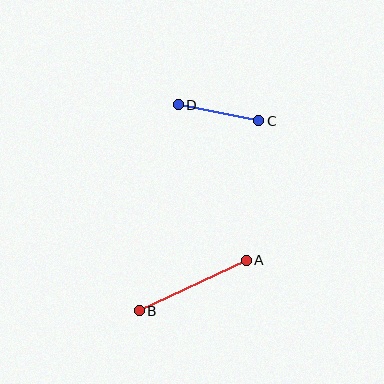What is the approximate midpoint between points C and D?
The midpoint is at approximately (218, 113) pixels.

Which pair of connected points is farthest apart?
Points A and B are farthest apart.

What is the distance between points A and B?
The distance is approximately 118 pixels.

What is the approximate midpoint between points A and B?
The midpoint is at approximately (193, 285) pixels.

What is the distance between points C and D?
The distance is approximately 82 pixels.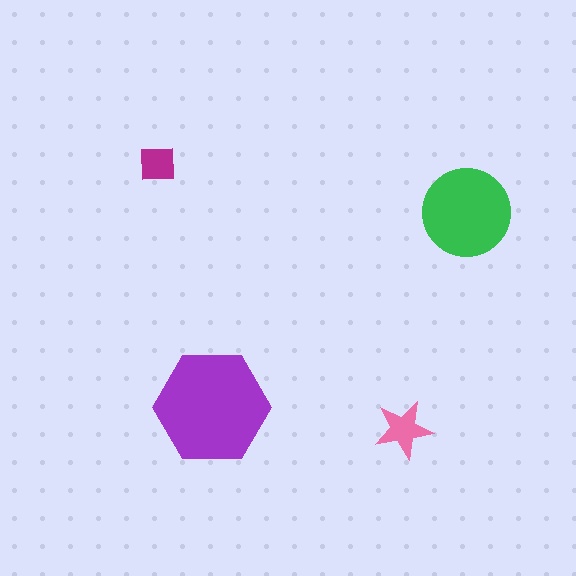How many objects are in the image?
There are 4 objects in the image.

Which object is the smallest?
The magenta square.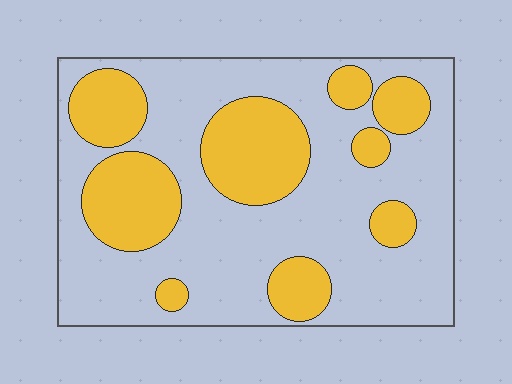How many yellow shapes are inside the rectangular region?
9.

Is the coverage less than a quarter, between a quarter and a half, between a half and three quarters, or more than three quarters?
Between a quarter and a half.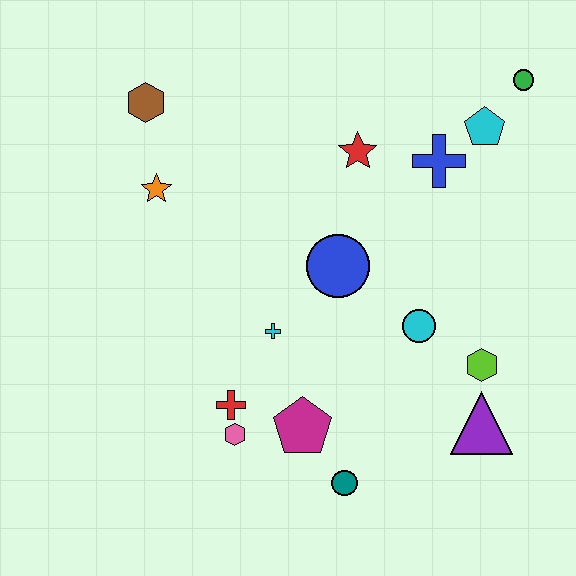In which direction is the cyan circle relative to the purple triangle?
The cyan circle is above the purple triangle.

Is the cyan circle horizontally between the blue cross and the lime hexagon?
No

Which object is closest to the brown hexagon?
The orange star is closest to the brown hexagon.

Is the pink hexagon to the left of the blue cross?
Yes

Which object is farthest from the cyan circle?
The brown hexagon is farthest from the cyan circle.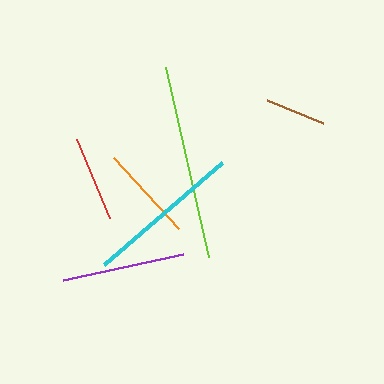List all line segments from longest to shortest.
From longest to shortest: lime, cyan, purple, orange, red, brown.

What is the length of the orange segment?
The orange segment is approximately 96 pixels long.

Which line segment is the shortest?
The brown line is the shortest at approximately 61 pixels.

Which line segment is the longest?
The lime line is the longest at approximately 195 pixels.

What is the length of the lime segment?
The lime segment is approximately 195 pixels long.